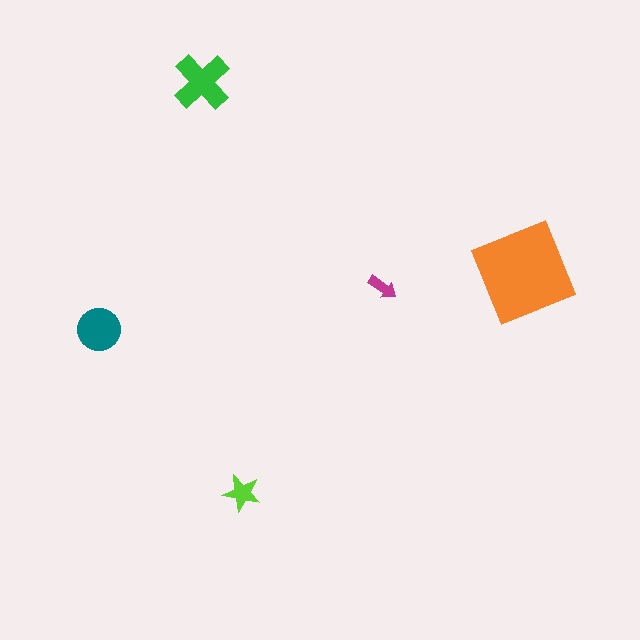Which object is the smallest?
The magenta arrow.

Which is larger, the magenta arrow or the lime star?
The lime star.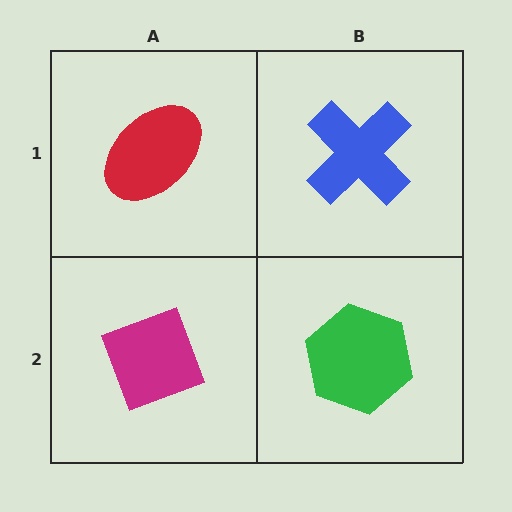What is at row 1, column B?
A blue cross.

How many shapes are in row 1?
2 shapes.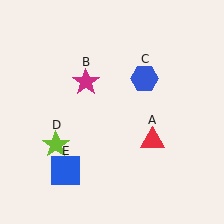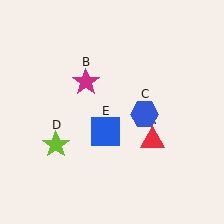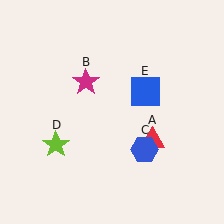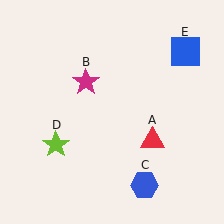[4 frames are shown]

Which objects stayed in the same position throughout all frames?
Red triangle (object A) and magenta star (object B) and lime star (object D) remained stationary.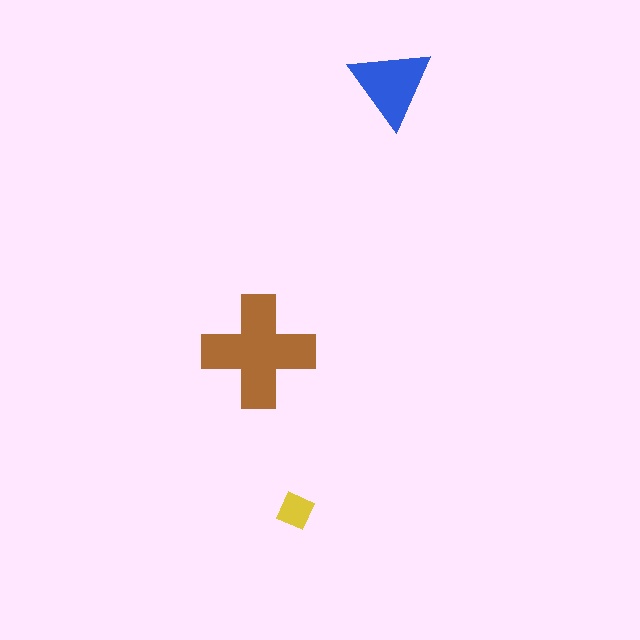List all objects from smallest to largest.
The yellow square, the blue triangle, the brown cross.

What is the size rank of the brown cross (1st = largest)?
1st.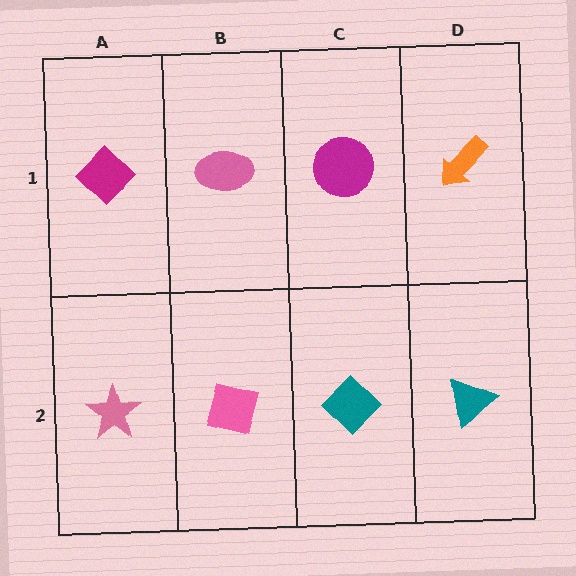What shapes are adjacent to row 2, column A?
A magenta diamond (row 1, column A), a pink square (row 2, column B).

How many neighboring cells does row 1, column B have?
3.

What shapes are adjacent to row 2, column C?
A magenta circle (row 1, column C), a pink square (row 2, column B), a teal triangle (row 2, column D).